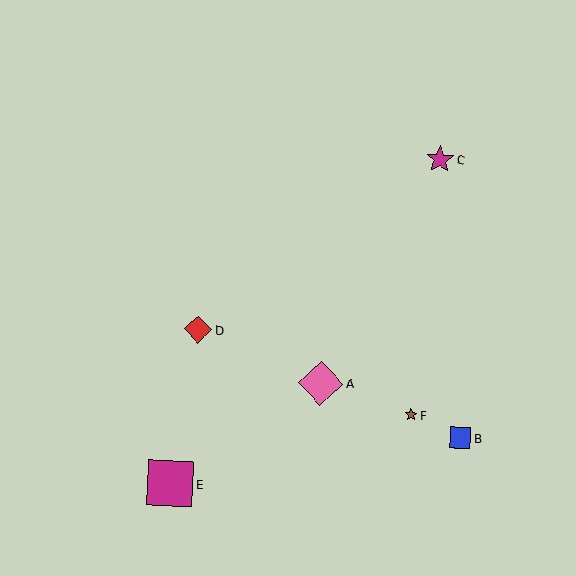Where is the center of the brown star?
The center of the brown star is at (411, 415).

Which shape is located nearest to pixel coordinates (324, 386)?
The pink diamond (labeled A) at (321, 383) is nearest to that location.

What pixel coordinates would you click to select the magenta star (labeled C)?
Click at (440, 159) to select the magenta star C.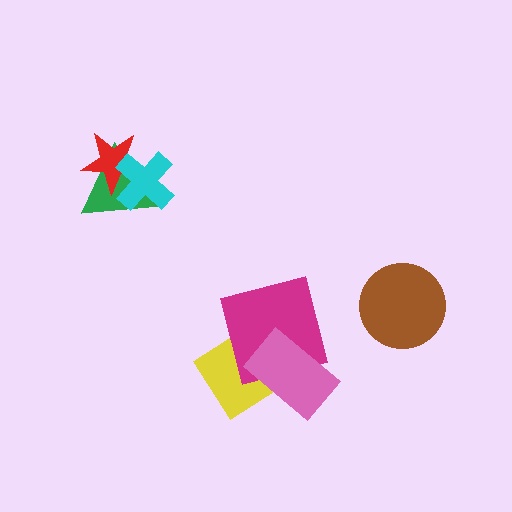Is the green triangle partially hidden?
Yes, it is partially covered by another shape.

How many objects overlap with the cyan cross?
2 objects overlap with the cyan cross.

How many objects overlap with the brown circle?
0 objects overlap with the brown circle.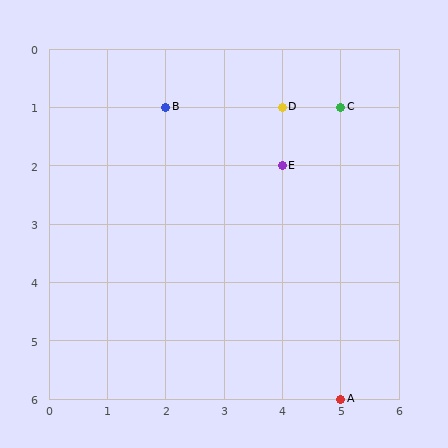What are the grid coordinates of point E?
Point E is at grid coordinates (4, 2).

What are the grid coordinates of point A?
Point A is at grid coordinates (5, 6).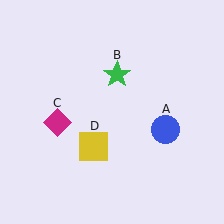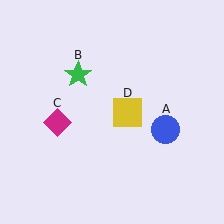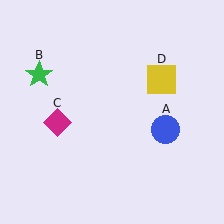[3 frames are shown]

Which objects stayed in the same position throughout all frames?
Blue circle (object A) and magenta diamond (object C) remained stationary.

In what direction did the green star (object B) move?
The green star (object B) moved left.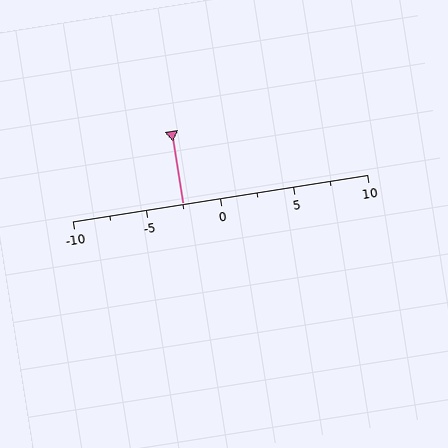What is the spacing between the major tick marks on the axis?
The major ticks are spaced 5 apart.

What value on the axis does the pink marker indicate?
The marker indicates approximately -2.5.